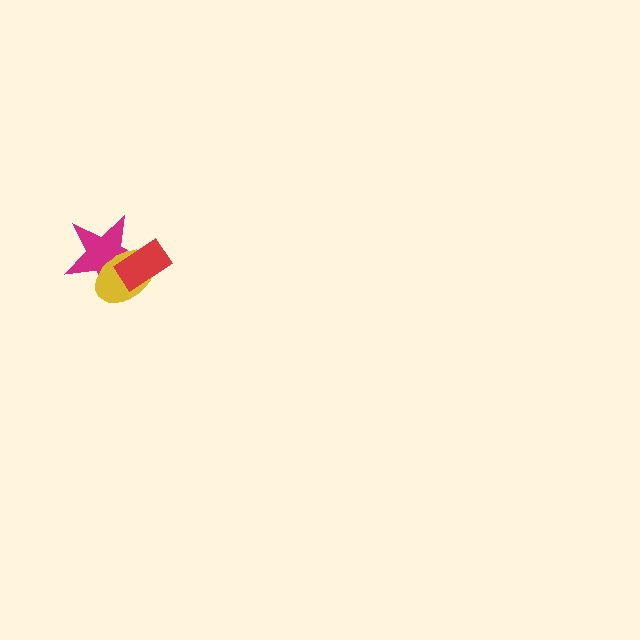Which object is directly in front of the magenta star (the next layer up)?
The yellow ellipse is directly in front of the magenta star.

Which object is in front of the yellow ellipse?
The red rectangle is in front of the yellow ellipse.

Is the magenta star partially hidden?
Yes, it is partially covered by another shape.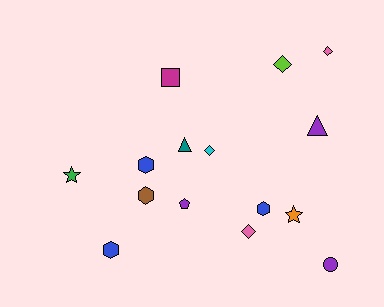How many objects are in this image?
There are 15 objects.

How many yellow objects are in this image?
There are no yellow objects.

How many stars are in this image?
There are 2 stars.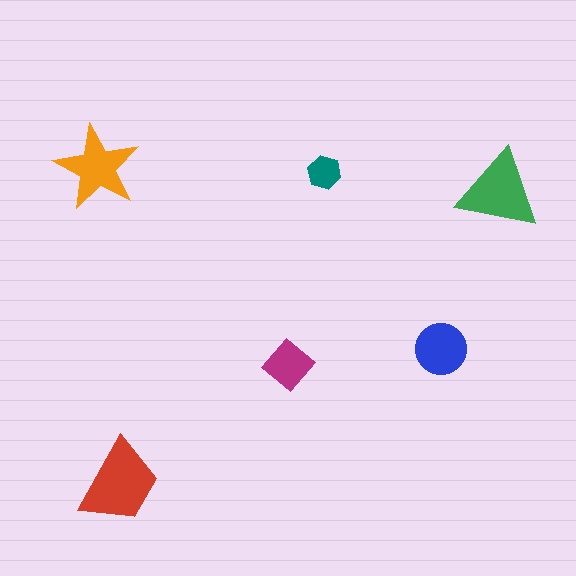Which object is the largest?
The red trapezoid.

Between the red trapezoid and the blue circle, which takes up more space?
The red trapezoid.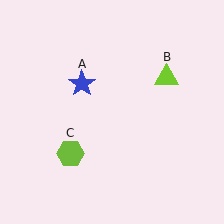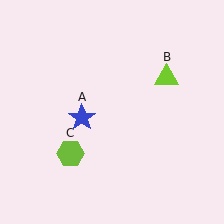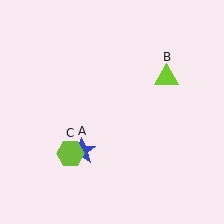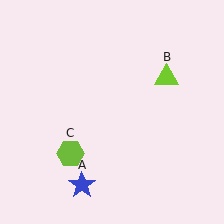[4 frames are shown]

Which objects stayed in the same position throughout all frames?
Lime triangle (object B) and lime hexagon (object C) remained stationary.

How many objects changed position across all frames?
1 object changed position: blue star (object A).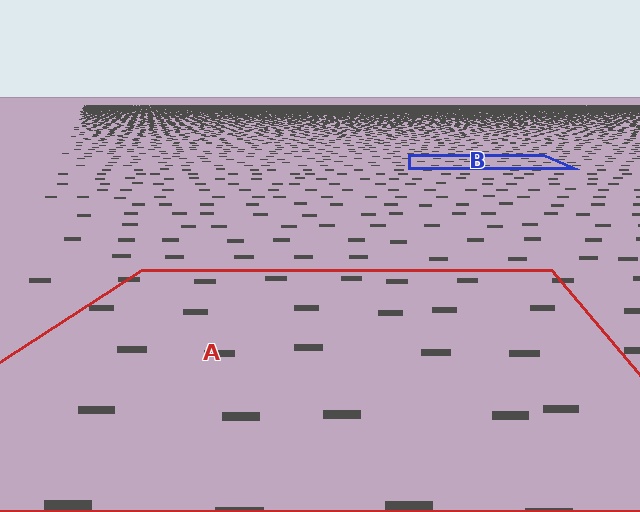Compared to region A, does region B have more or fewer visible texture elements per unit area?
Region B has more texture elements per unit area — they are packed more densely because it is farther away.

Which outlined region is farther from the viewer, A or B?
Region B is farther from the viewer — the texture elements inside it appear smaller and more densely packed.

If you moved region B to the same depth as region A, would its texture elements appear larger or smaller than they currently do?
They would appear larger. At a closer depth, the same texture elements are projected at a bigger on-screen size.